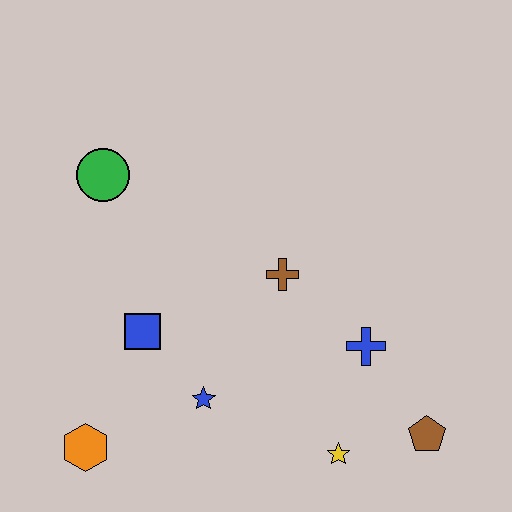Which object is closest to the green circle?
The blue square is closest to the green circle.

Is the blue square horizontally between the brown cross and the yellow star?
No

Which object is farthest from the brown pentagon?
The green circle is farthest from the brown pentagon.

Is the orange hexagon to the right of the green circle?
No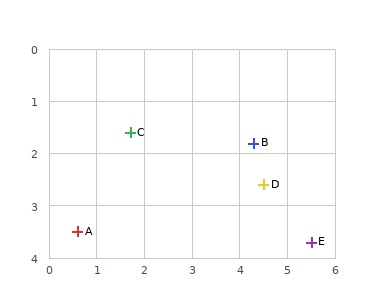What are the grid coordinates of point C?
Point C is at approximately (1.7, 1.6).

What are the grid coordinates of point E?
Point E is at approximately (5.5, 3.7).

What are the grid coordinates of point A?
Point A is at approximately (0.6, 3.5).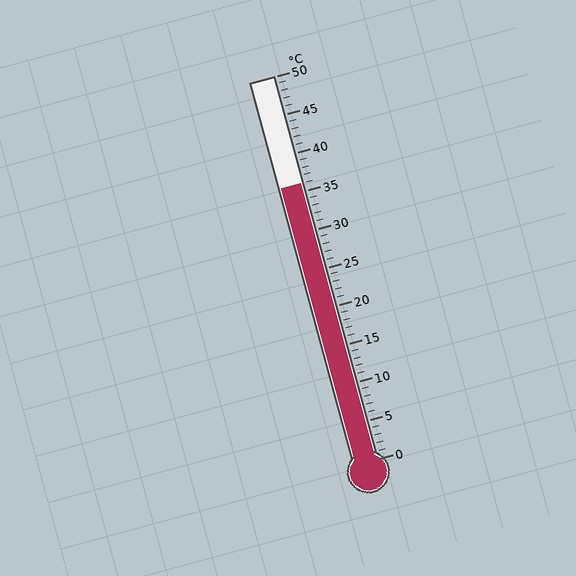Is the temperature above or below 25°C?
The temperature is above 25°C.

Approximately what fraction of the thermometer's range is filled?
The thermometer is filled to approximately 70% of its range.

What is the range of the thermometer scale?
The thermometer scale ranges from 0°C to 50°C.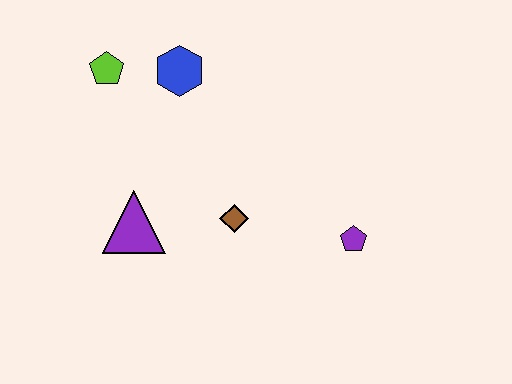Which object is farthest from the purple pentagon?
The lime pentagon is farthest from the purple pentagon.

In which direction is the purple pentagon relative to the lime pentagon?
The purple pentagon is to the right of the lime pentagon.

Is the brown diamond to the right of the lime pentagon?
Yes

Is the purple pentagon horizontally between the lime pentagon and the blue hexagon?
No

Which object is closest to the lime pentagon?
The blue hexagon is closest to the lime pentagon.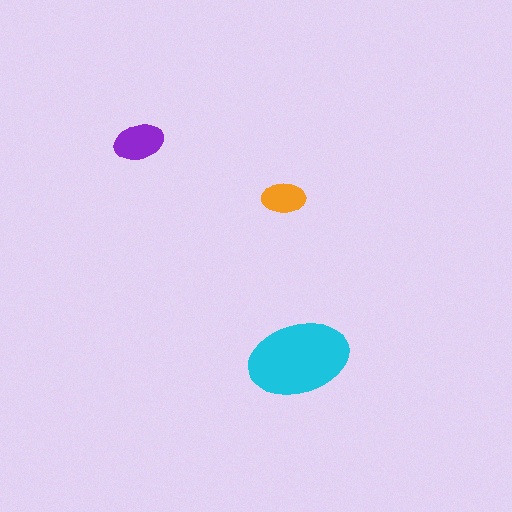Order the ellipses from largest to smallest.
the cyan one, the purple one, the orange one.